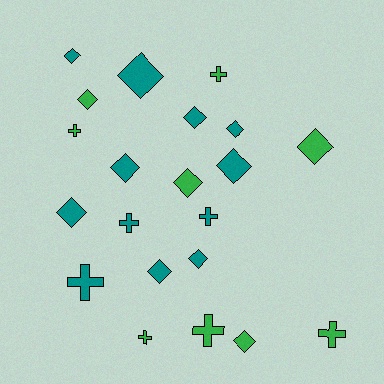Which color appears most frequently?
Teal, with 12 objects.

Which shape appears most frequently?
Diamond, with 13 objects.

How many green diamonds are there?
There are 4 green diamonds.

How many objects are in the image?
There are 21 objects.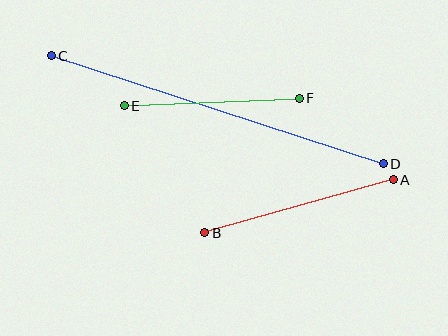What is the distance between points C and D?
The distance is approximately 349 pixels.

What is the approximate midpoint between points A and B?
The midpoint is at approximately (299, 206) pixels.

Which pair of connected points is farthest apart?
Points C and D are farthest apart.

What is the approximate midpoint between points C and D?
The midpoint is at approximately (217, 110) pixels.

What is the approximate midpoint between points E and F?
The midpoint is at approximately (212, 102) pixels.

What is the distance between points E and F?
The distance is approximately 175 pixels.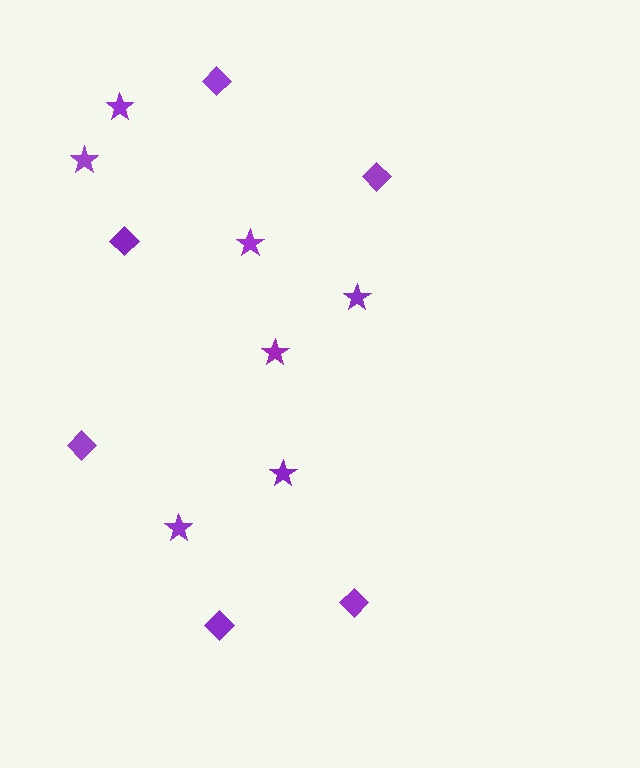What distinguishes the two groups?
There are 2 groups: one group of diamonds (6) and one group of stars (7).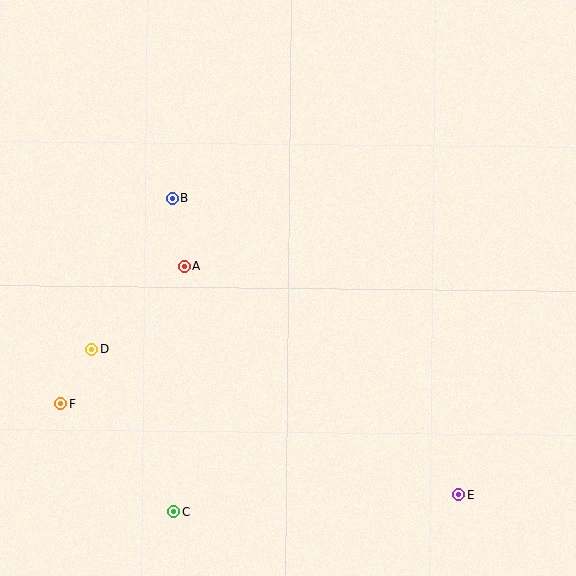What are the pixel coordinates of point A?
Point A is at (184, 266).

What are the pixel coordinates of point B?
Point B is at (172, 198).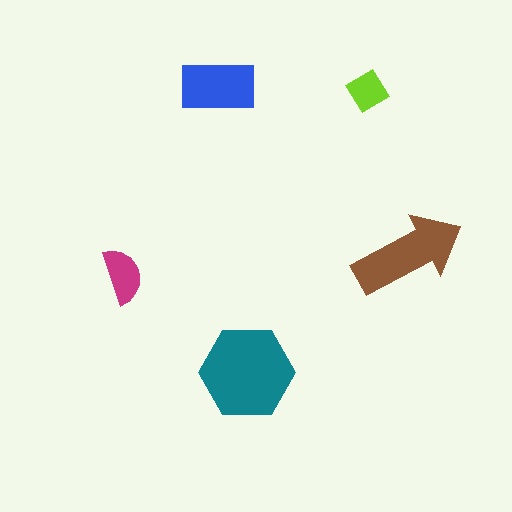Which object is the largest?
The teal hexagon.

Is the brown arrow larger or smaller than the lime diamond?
Larger.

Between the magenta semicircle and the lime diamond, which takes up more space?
The magenta semicircle.